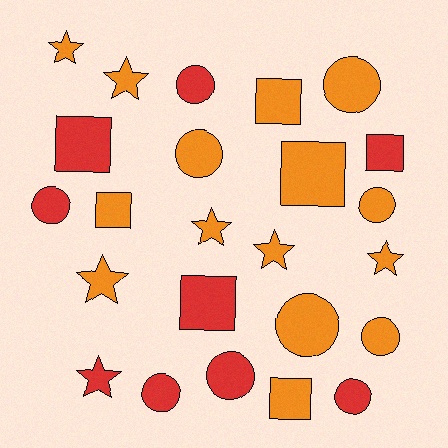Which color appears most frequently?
Orange, with 15 objects.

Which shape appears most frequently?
Circle, with 10 objects.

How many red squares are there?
There are 3 red squares.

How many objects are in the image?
There are 24 objects.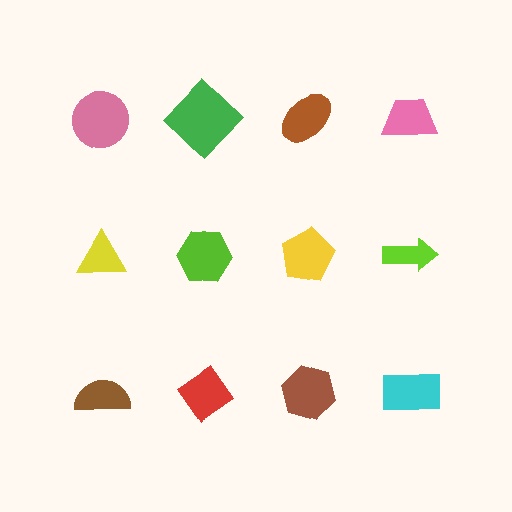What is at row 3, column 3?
A brown hexagon.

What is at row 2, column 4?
A lime arrow.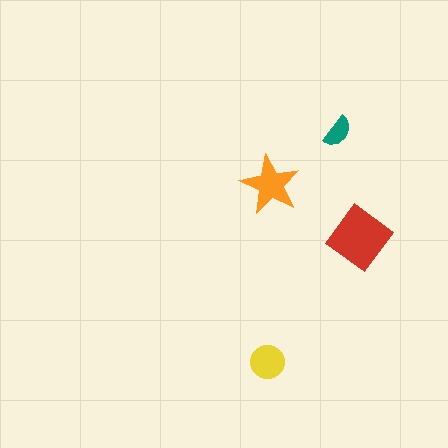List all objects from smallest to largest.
The teal semicircle, the yellow circle, the orange star, the red diamond.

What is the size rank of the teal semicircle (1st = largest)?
4th.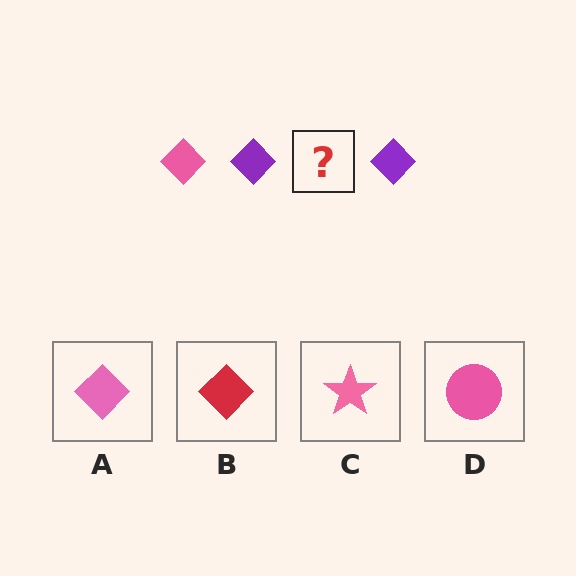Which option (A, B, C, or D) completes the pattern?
A.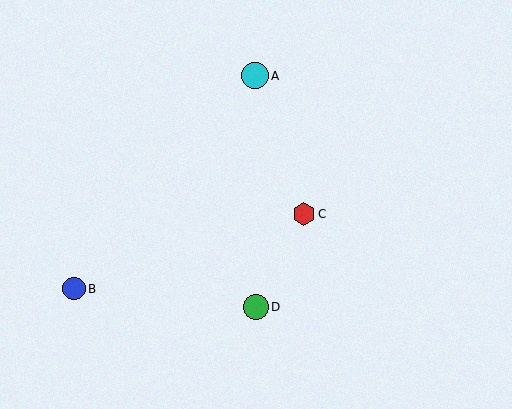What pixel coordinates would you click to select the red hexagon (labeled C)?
Click at (304, 214) to select the red hexagon C.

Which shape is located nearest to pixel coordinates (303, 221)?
The red hexagon (labeled C) at (304, 214) is nearest to that location.